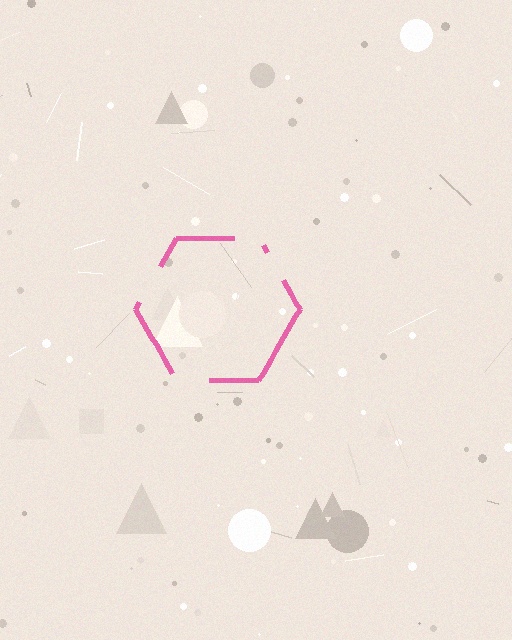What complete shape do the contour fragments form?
The contour fragments form a hexagon.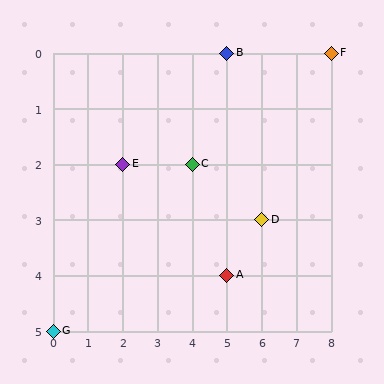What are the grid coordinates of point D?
Point D is at grid coordinates (6, 3).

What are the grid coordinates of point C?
Point C is at grid coordinates (4, 2).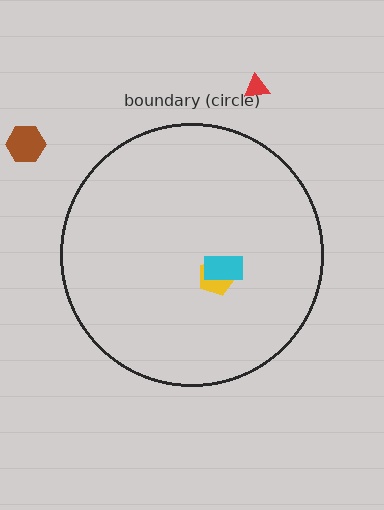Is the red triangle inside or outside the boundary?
Outside.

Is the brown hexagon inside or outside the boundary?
Outside.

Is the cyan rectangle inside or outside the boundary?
Inside.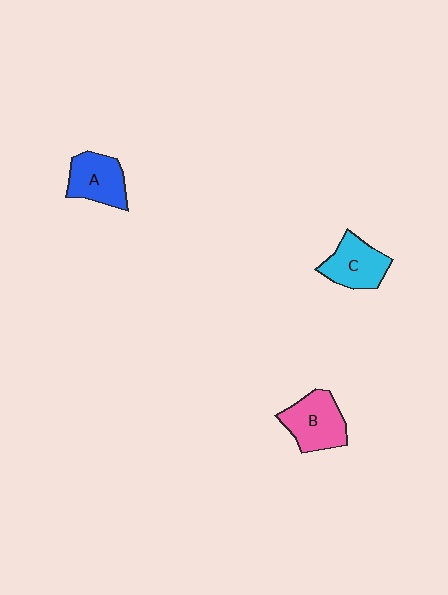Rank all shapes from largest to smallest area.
From largest to smallest: B (pink), C (cyan), A (blue).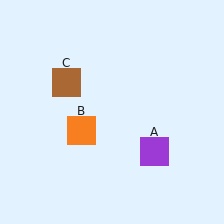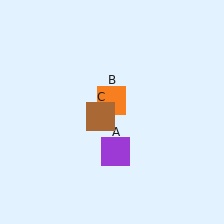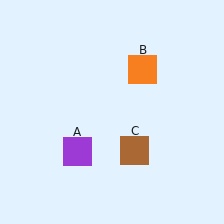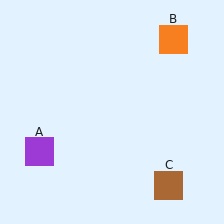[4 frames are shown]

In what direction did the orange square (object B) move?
The orange square (object B) moved up and to the right.